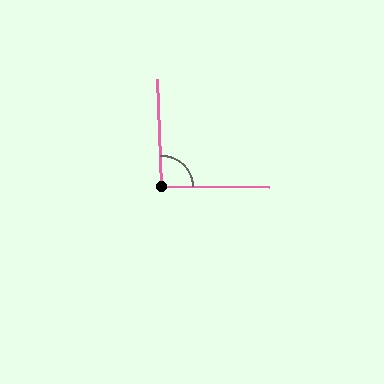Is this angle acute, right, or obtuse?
It is approximately a right angle.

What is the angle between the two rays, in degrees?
Approximately 93 degrees.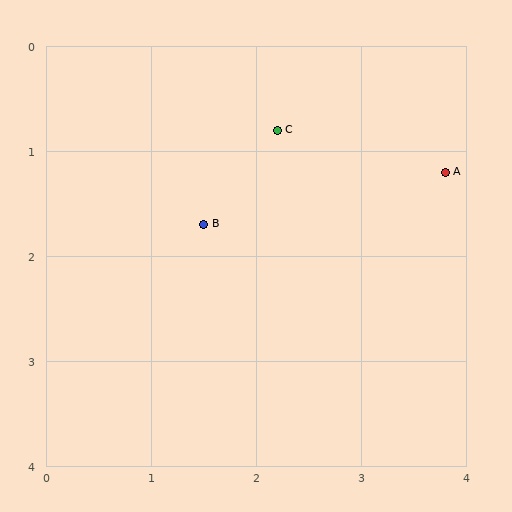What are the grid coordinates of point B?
Point B is at approximately (1.5, 1.7).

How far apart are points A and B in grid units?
Points A and B are about 2.4 grid units apart.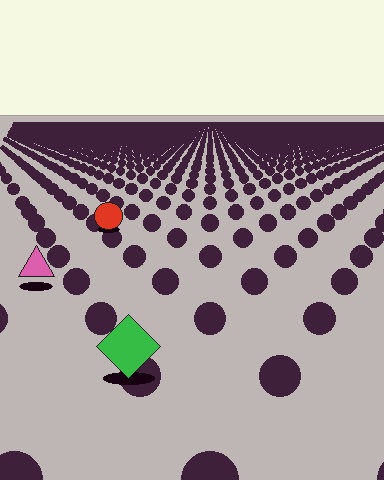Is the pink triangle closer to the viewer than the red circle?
Yes. The pink triangle is closer — you can tell from the texture gradient: the ground texture is coarser near it.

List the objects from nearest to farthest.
From nearest to farthest: the green diamond, the pink triangle, the red circle.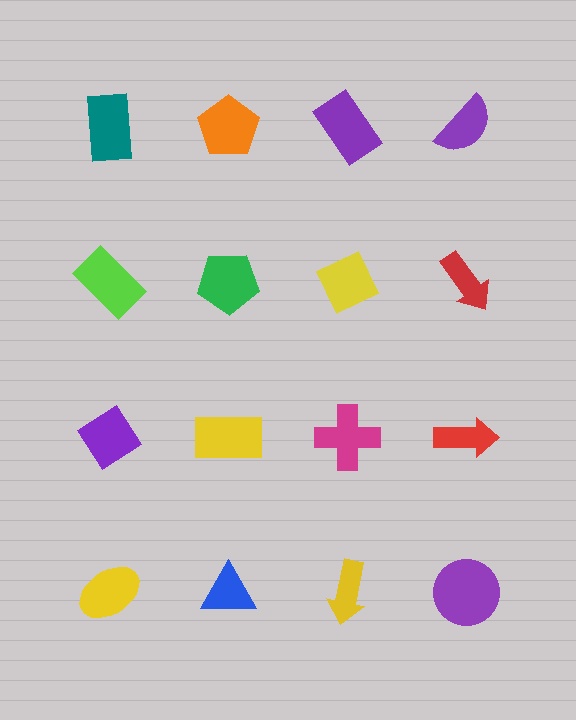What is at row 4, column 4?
A purple circle.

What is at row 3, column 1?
A purple diamond.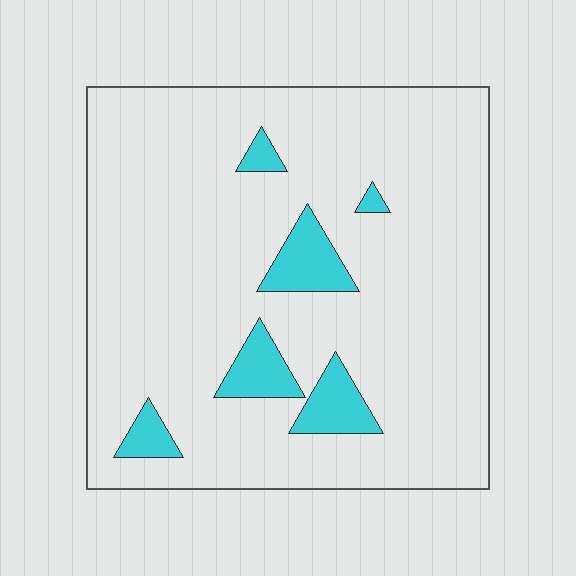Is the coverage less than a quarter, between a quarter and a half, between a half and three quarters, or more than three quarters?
Less than a quarter.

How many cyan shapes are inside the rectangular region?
6.